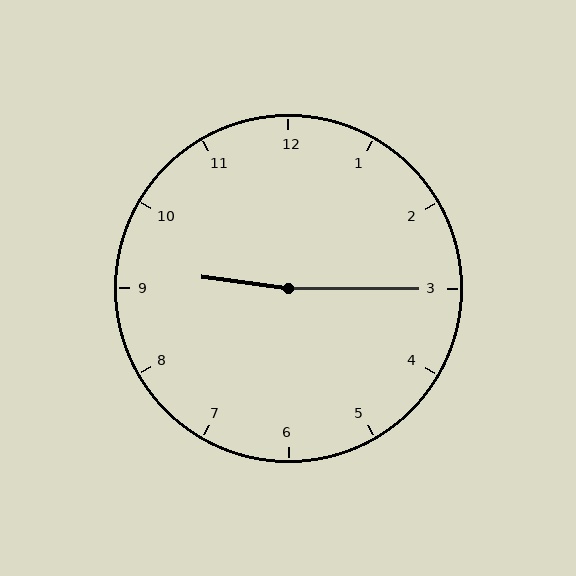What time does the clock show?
9:15.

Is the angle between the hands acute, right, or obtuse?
It is obtuse.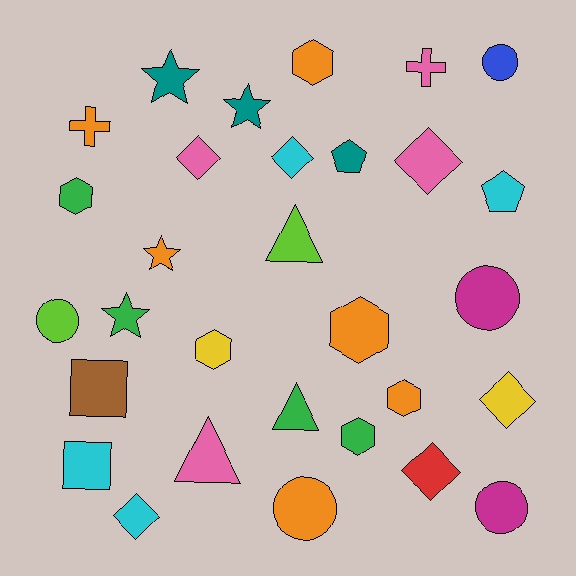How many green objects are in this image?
There are 4 green objects.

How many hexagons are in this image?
There are 6 hexagons.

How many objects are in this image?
There are 30 objects.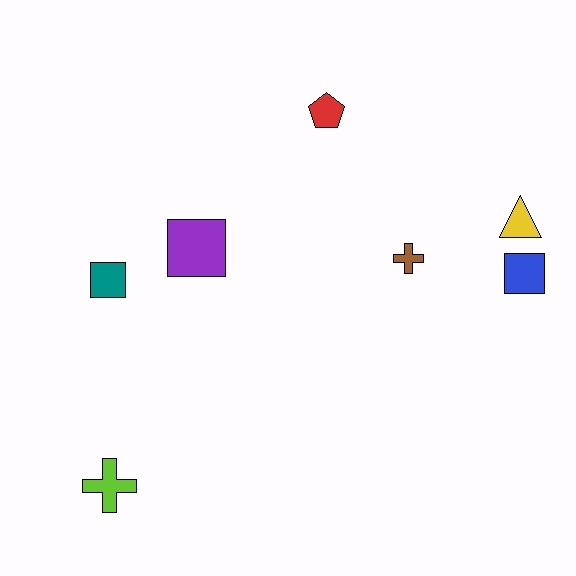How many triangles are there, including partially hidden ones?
There is 1 triangle.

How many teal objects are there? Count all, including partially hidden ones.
There is 1 teal object.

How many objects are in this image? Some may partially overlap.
There are 7 objects.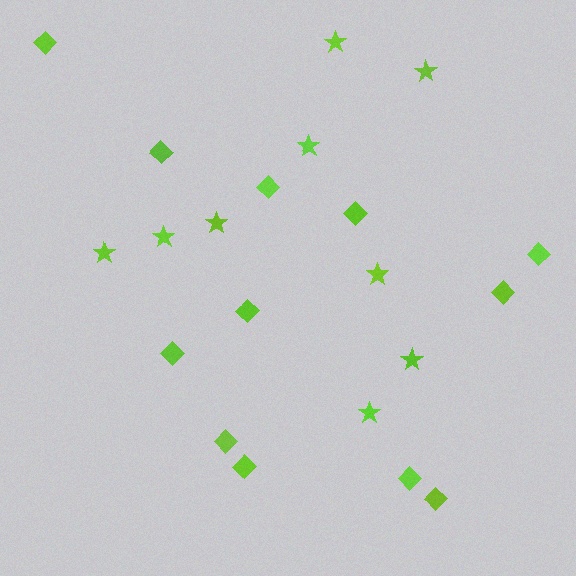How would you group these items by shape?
There are 2 groups: one group of diamonds (12) and one group of stars (9).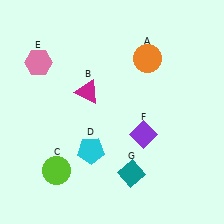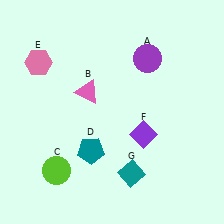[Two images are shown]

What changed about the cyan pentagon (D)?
In Image 1, D is cyan. In Image 2, it changed to teal.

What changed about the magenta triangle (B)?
In Image 1, B is magenta. In Image 2, it changed to pink.